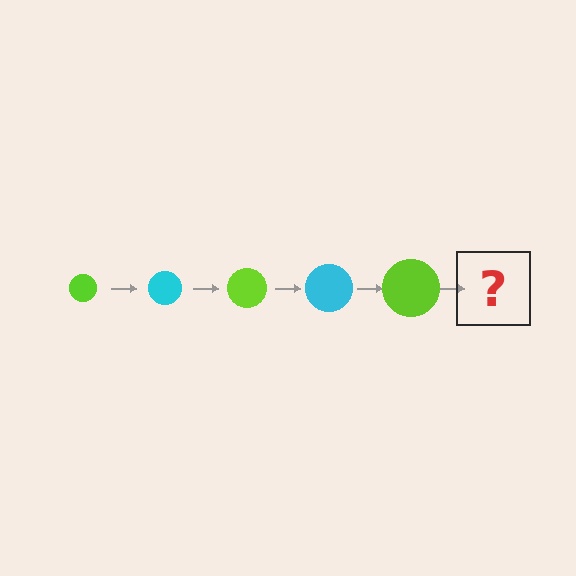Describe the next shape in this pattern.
It should be a cyan circle, larger than the previous one.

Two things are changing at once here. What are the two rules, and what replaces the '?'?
The two rules are that the circle grows larger each step and the color cycles through lime and cyan. The '?' should be a cyan circle, larger than the previous one.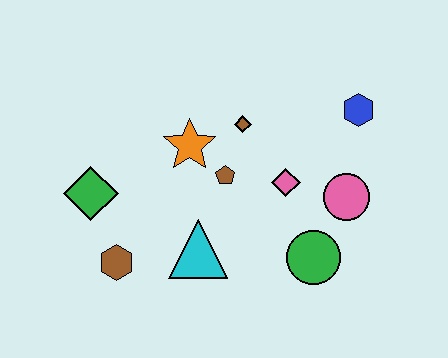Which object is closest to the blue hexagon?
The pink circle is closest to the blue hexagon.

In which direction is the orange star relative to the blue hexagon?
The orange star is to the left of the blue hexagon.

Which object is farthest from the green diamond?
The blue hexagon is farthest from the green diamond.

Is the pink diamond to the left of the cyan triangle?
No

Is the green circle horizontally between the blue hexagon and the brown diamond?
Yes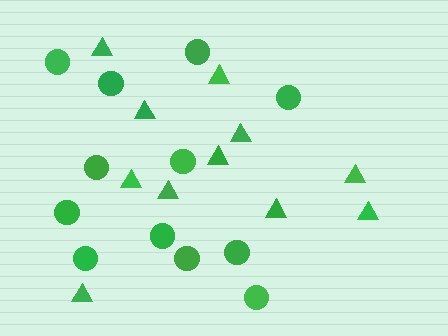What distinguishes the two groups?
There are 2 groups: one group of triangles (11) and one group of circles (12).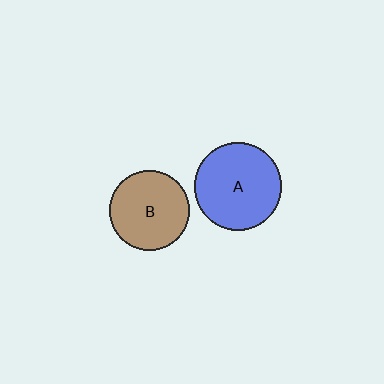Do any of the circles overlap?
No, none of the circles overlap.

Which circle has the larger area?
Circle A (blue).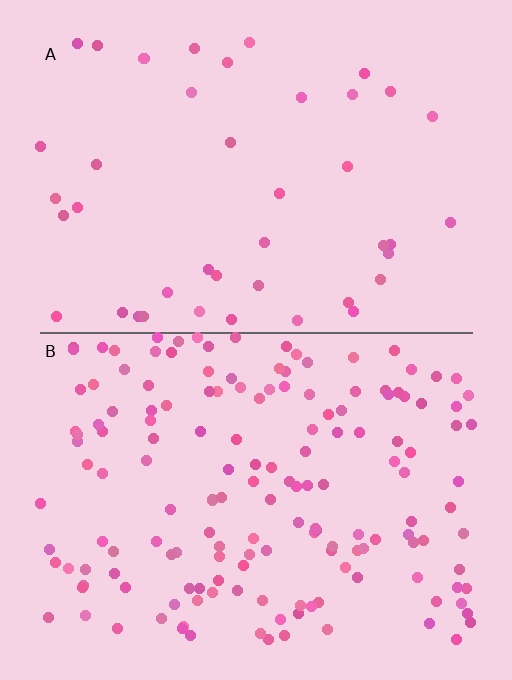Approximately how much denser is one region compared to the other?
Approximately 3.7× — region B over region A.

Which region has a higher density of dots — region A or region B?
B (the bottom).